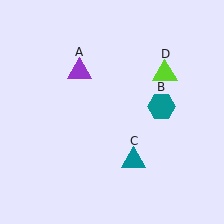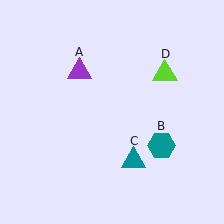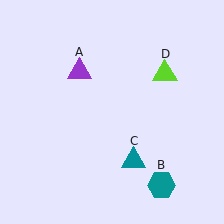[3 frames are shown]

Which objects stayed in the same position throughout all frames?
Purple triangle (object A) and teal triangle (object C) and lime triangle (object D) remained stationary.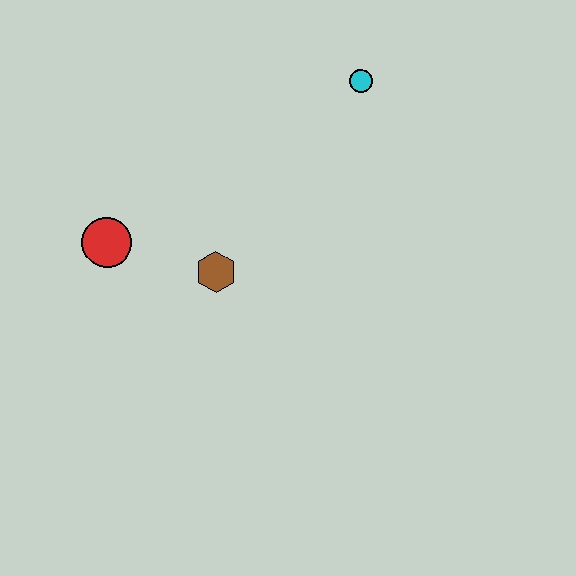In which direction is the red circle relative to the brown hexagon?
The red circle is to the left of the brown hexagon.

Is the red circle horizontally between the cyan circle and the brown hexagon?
No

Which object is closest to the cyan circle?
The brown hexagon is closest to the cyan circle.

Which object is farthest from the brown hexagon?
The cyan circle is farthest from the brown hexagon.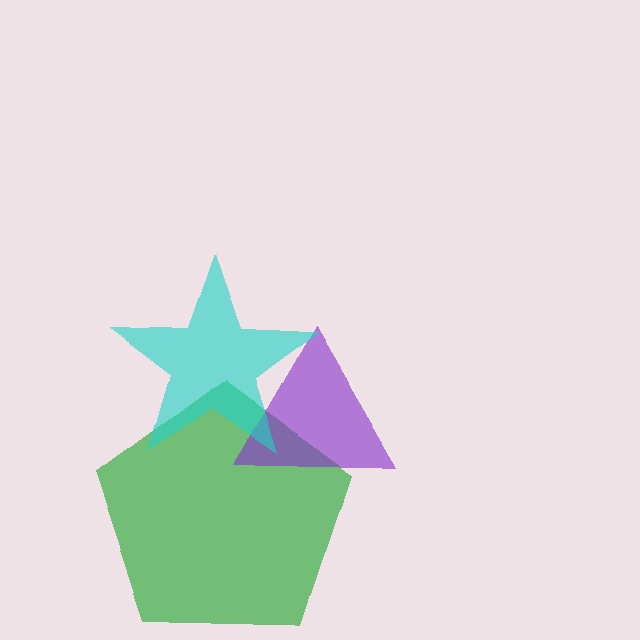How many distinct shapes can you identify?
There are 3 distinct shapes: a green pentagon, a purple triangle, a cyan star.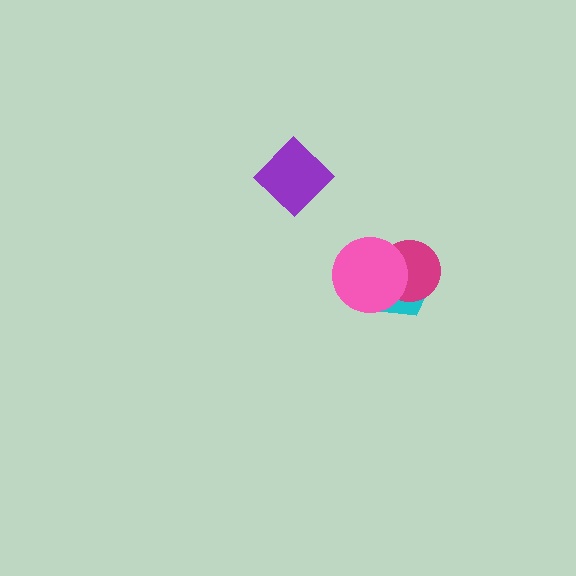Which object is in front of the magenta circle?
The pink circle is in front of the magenta circle.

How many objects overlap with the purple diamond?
0 objects overlap with the purple diamond.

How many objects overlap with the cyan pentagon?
2 objects overlap with the cyan pentagon.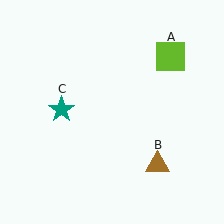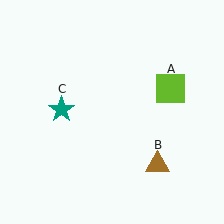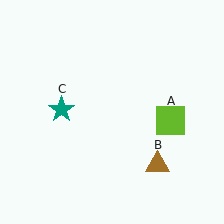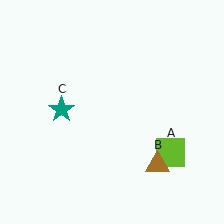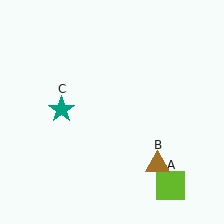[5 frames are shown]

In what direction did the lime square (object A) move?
The lime square (object A) moved down.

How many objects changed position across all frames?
1 object changed position: lime square (object A).